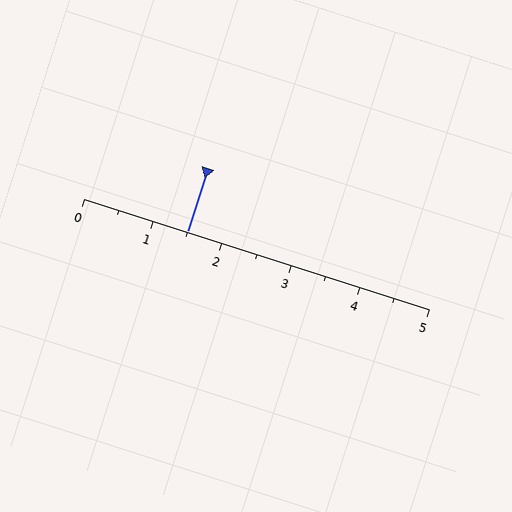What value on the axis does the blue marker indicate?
The marker indicates approximately 1.5.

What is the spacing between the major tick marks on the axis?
The major ticks are spaced 1 apart.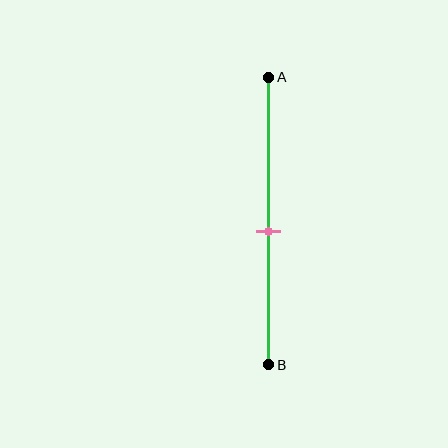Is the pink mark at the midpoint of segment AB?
No, the mark is at about 55% from A, not at the 50% midpoint.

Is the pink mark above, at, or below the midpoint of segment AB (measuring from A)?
The pink mark is below the midpoint of segment AB.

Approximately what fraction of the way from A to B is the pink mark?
The pink mark is approximately 55% of the way from A to B.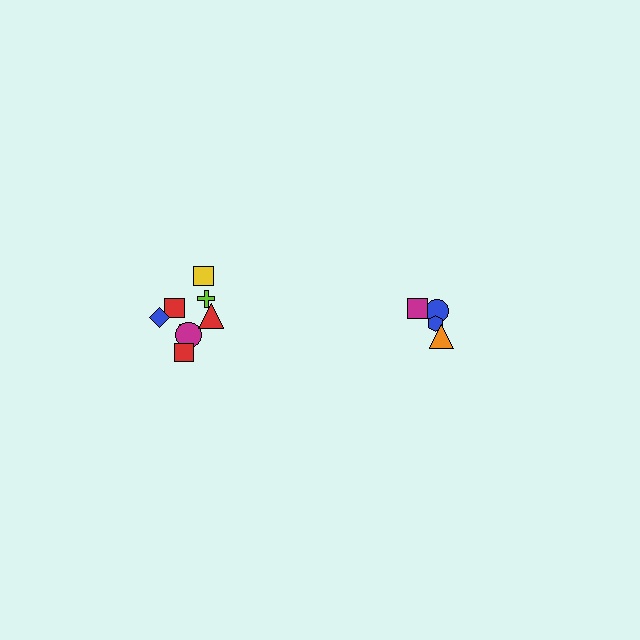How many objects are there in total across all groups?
There are 12 objects.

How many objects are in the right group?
There are 4 objects.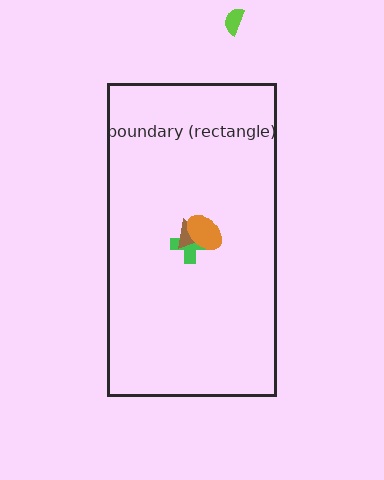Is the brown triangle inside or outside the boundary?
Inside.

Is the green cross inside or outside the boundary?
Inside.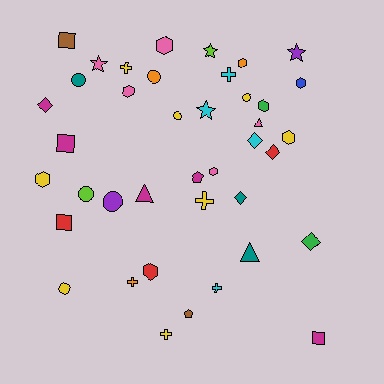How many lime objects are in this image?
There are 2 lime objects.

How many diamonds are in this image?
There are 5 diamonds.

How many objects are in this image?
There are 40 objects.